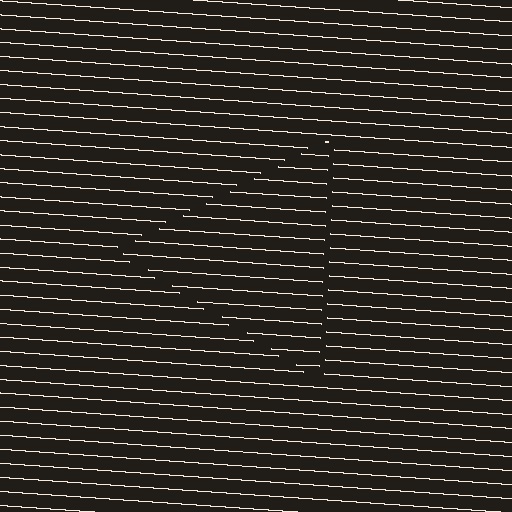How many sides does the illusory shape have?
3 sides — the line-ends trace a triangle.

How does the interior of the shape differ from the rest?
The interior of the shape contains the same grating, shifted by half a period — the contour is defined by the phase discontinuity where line-ends from the inner and outer gratings abut.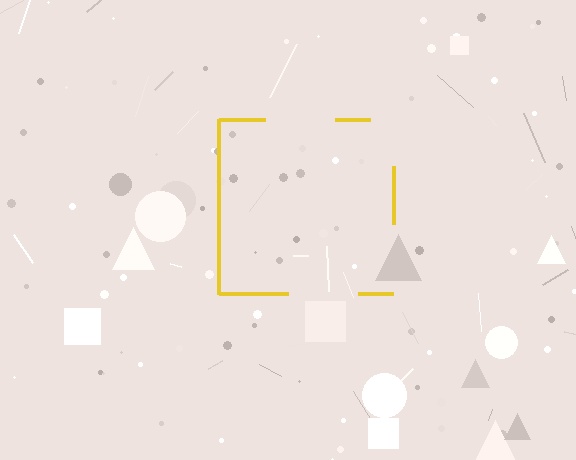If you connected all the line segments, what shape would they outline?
They would outline a square.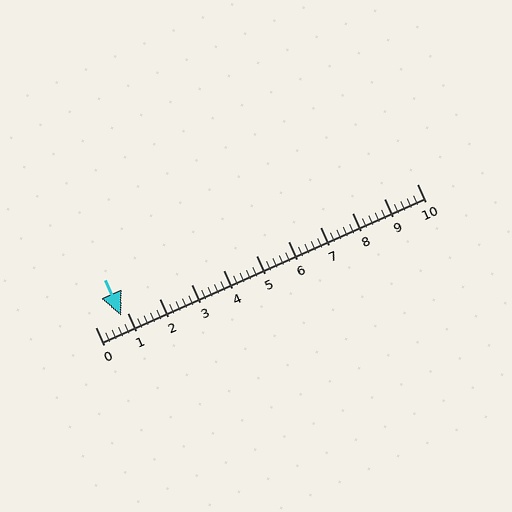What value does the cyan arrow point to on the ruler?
The cyan arrow points to approximately 0.8.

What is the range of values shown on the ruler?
The ruler shows values from 0 to 10.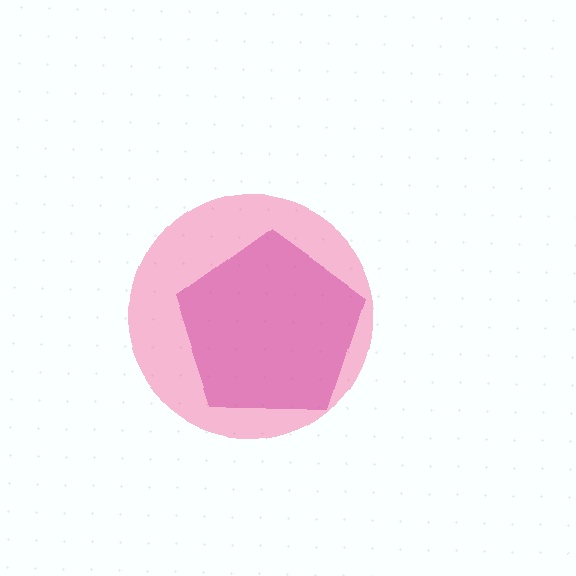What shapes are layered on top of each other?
The layered shapes are: a pink circle, a magenta pentagon.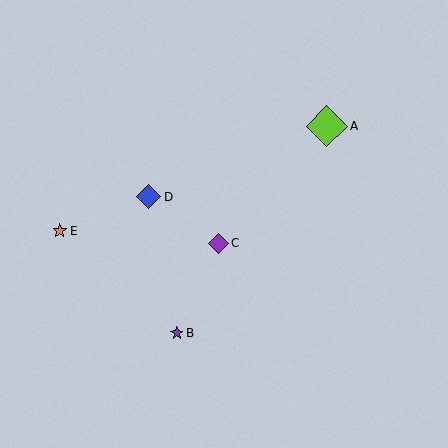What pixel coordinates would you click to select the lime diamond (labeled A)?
Click at (327, 126) to select the lime diamond A.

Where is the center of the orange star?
The center of the orange star is at (60, 231).